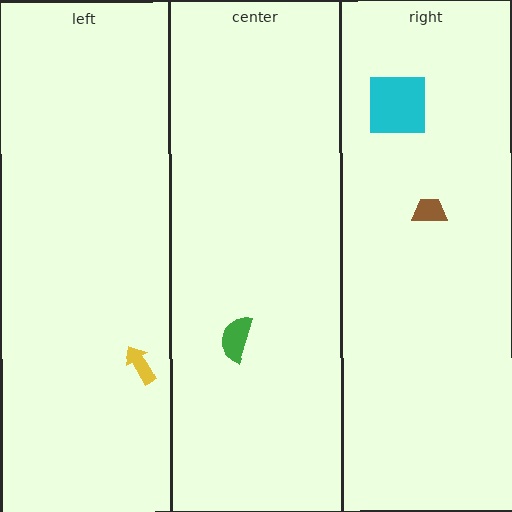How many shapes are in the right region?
2.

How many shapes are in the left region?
1.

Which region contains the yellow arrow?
The left region.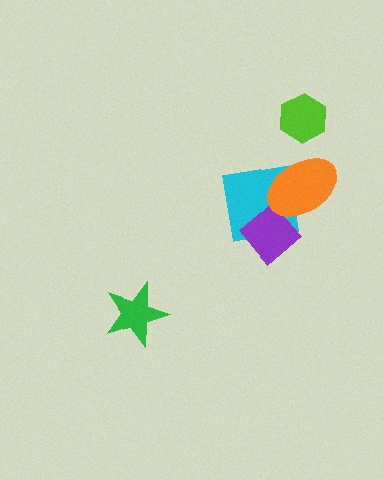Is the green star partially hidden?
No, no other shape covers it.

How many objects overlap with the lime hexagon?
0 objects overlap with the lime hexagon.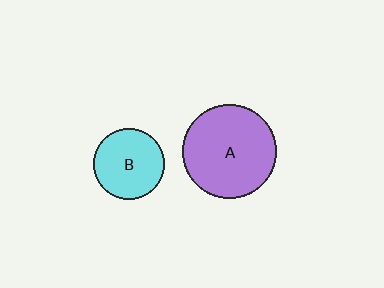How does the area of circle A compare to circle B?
Approximately 1.7 times.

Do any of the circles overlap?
No, none of the circles overlap.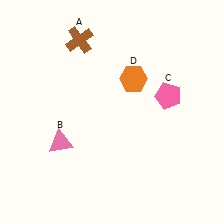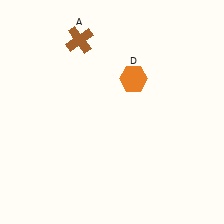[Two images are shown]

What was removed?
The pink triangle (B), the pink pentagon (C) were removed in Image 2.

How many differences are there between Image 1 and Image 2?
There are 2 differences between the two images.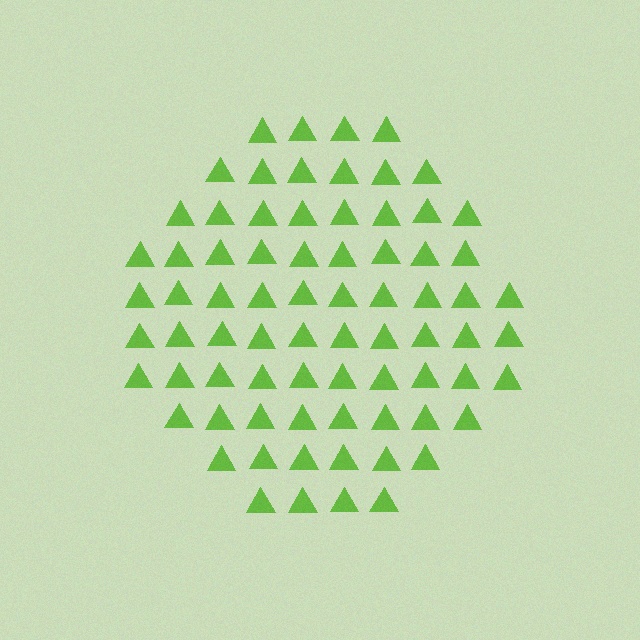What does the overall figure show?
The overall figure shows a circle.